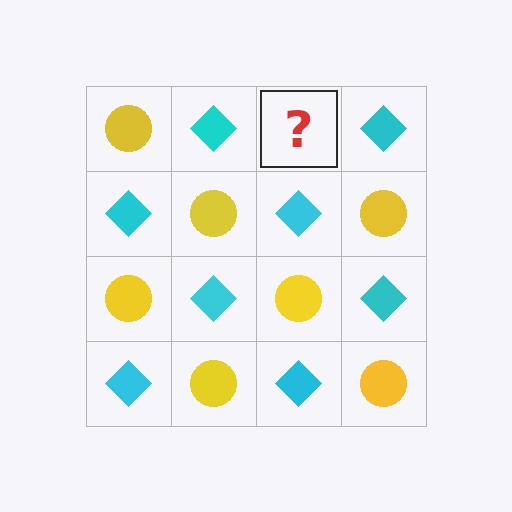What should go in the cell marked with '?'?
The missing cell should contain a yellow circle.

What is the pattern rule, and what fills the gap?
The rule is that it alternates yellow circle and cyan diamond in a checkerboard pattern. The gap should be filled with a yellow circle.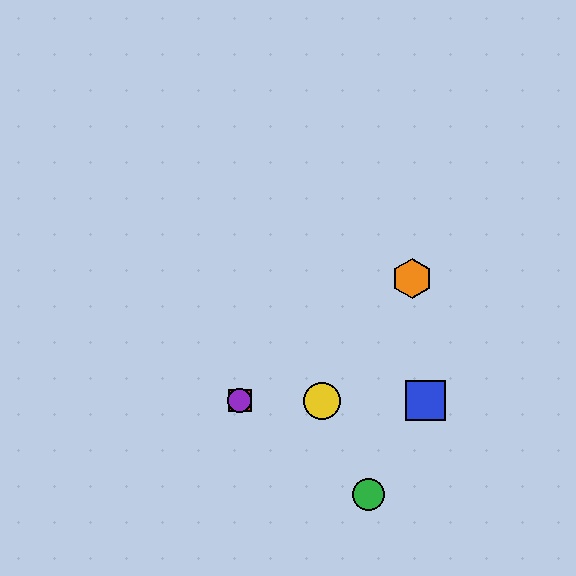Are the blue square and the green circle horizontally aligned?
No, the blue square is at y≈401 and the green circle is at y≈494.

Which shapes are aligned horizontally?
The red square, the blue square, the yellow circle, the purple circle are aligned horizontally.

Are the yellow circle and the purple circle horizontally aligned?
Yes, both are at y≈401.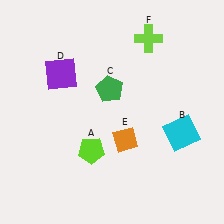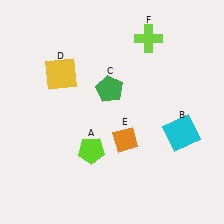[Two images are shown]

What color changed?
The square (D) changed from purple in Image 1 to yellow in Image 2.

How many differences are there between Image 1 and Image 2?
There is 1 difference between the two images.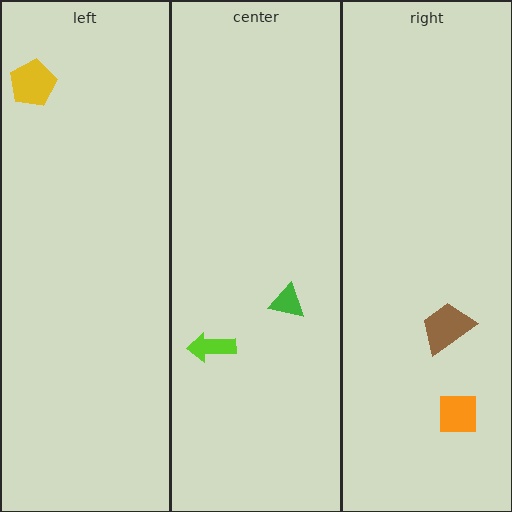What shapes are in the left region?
The yellow pentagon.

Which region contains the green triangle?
The center region.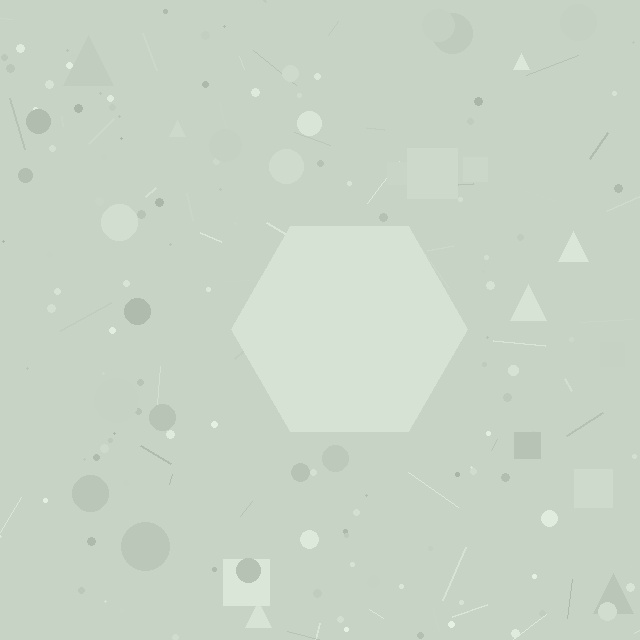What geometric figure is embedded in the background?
A hexagon is embedded in the background.